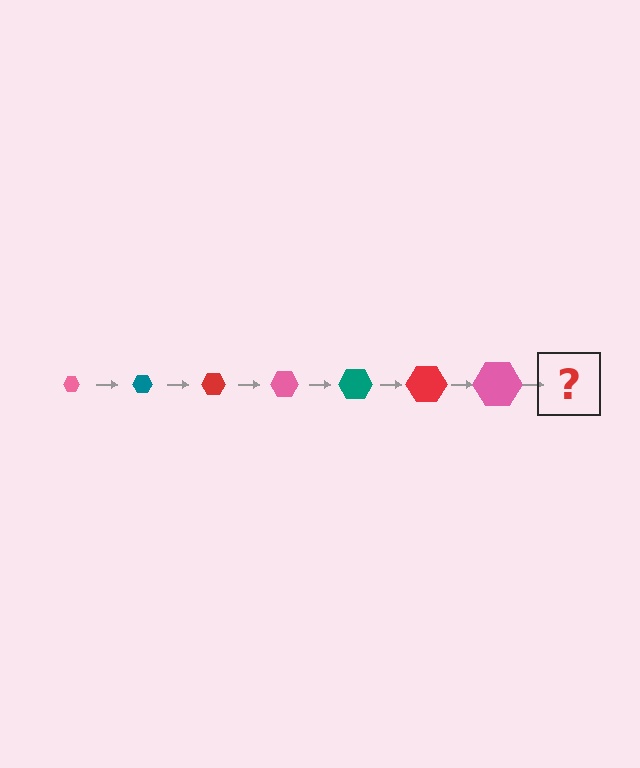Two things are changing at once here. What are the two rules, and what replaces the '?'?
The two rules are that the hexagon grows larger each step and the color cycles through pink, teal, and red. The '?' should be a teal hexagon, larger than the previous one.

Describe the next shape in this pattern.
It should be a teal hexagon, larger than the previous one.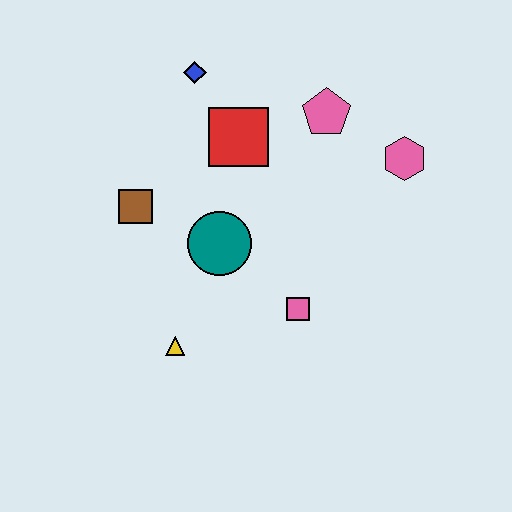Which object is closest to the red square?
The blue diamond is closest to the red square.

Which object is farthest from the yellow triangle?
The pink hexagon is farthest from the yellow triangle.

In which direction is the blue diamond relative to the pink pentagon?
The blue diamond is to the left of the pink pentagon.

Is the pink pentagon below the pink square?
No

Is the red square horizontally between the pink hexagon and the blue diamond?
Yes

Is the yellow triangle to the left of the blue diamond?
Yes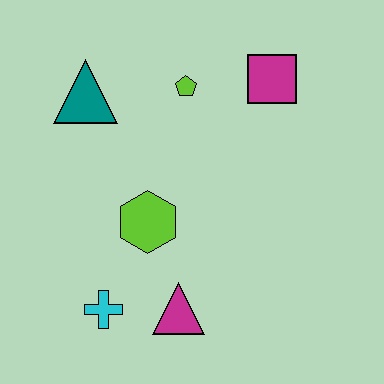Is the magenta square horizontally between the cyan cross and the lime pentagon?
No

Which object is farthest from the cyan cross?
The magenta square is farthest from the cyan cross.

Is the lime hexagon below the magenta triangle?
No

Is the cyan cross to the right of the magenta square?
No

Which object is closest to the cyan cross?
The magenta triangle is closest to the cyan cross.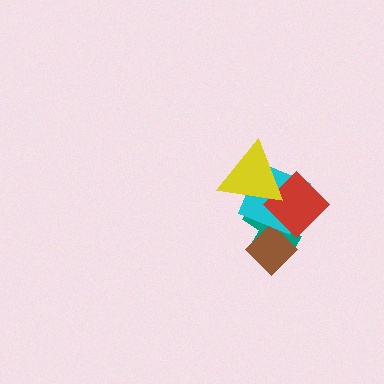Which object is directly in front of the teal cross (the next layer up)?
The brown diamond is directly in front of the teal cross.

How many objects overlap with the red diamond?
4 objects overlap with the red diamond.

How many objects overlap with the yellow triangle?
3 objects overlap with the yellow triangle.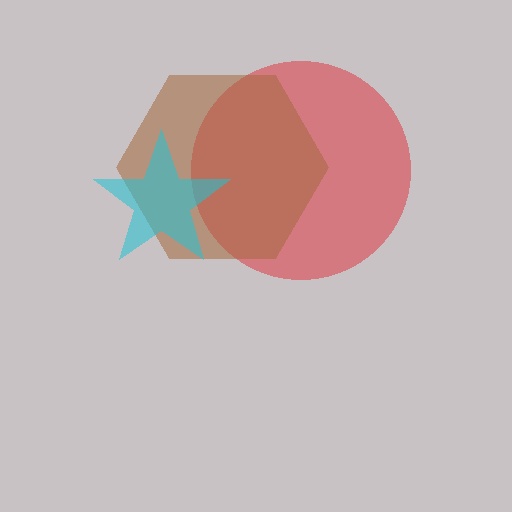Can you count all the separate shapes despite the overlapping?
Yes, there are 3 separate shapes.